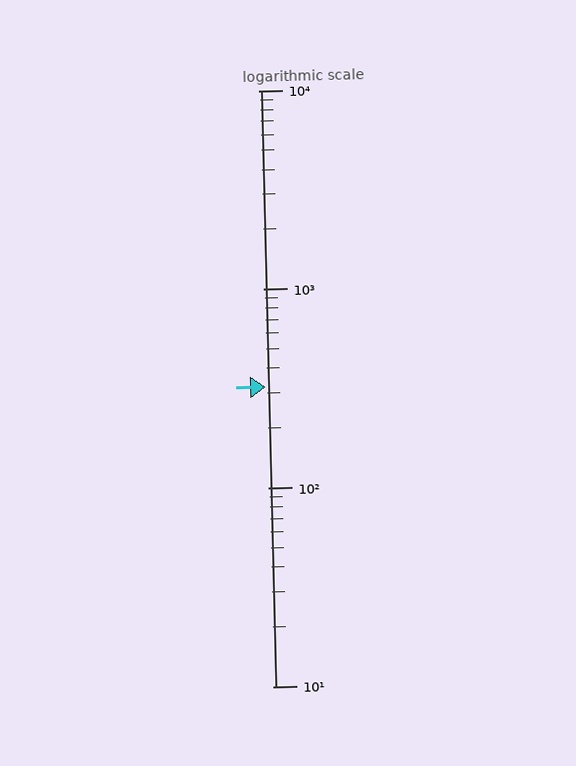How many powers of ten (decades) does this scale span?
The scale spans 3 decades, from 10 to 10000.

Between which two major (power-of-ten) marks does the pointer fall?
The pointer is between 100 and 1000.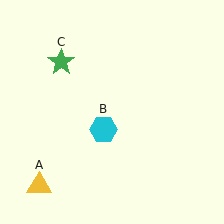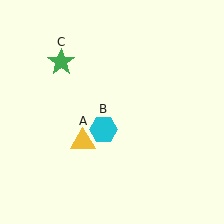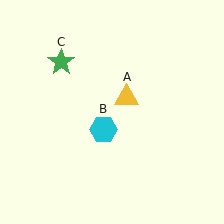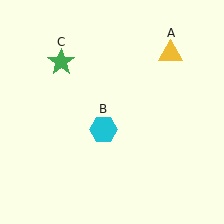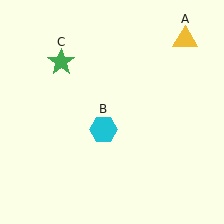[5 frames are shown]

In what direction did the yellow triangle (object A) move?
The yellow triangle (object A) moved up and to the right.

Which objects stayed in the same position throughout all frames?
Cyan hexagon (object B) and green star (object C) remained stationary.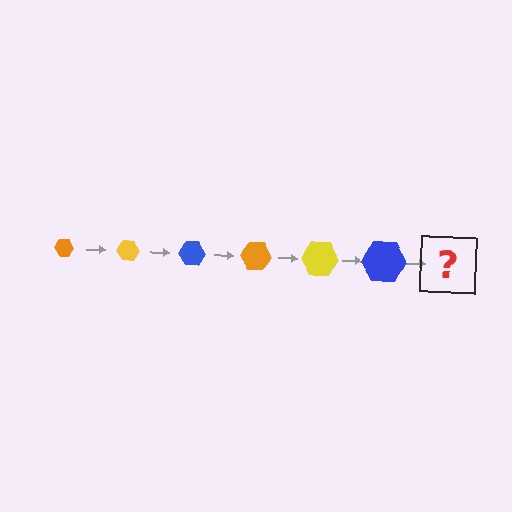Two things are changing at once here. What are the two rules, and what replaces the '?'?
The two rules are that the hexagon grows larger each step and the color cycles through orange, yellow, and blue. The '?' should be an orange hexagon, larger than the previous one.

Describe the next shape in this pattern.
It should be an orange hexagon, larger than the previous one.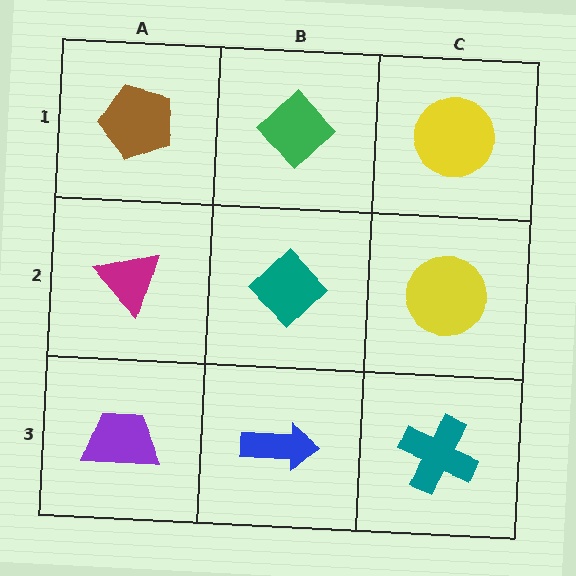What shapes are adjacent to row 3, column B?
A teal diamond (row 2, column B), a purple trapezoid (row 3, column A), a teal cross (row 3, column C).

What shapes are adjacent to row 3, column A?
A magenta triangle (row 2, column A), a blue arrow (row 3, column B).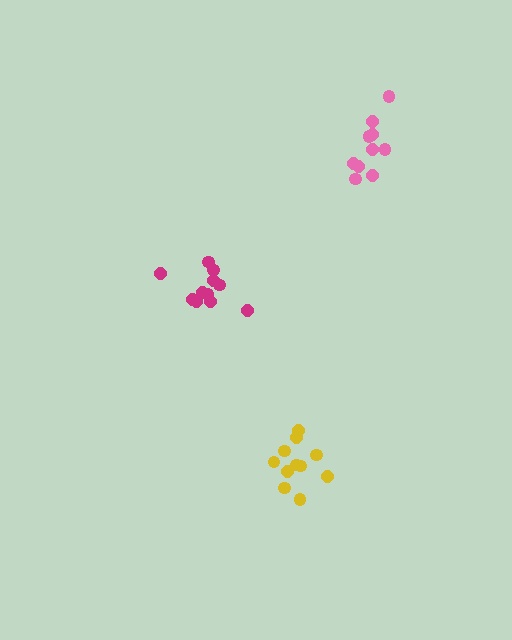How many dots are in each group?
Group 1: 10 dots, Group 2: 12 dots, Group 3: 11 dots (33 total).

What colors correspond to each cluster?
The clusters are colored: pink, magenta, yellow.